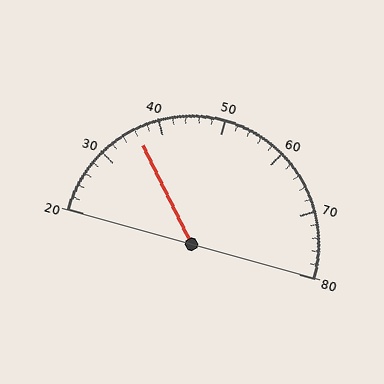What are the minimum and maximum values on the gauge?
The gauge ranges from 20 to 80.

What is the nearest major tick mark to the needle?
The nearest major tick mark is 40.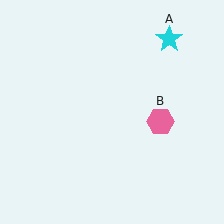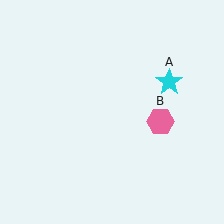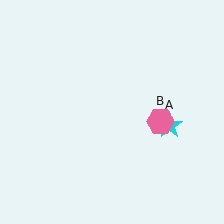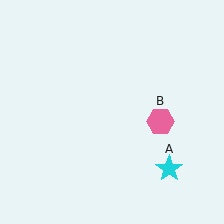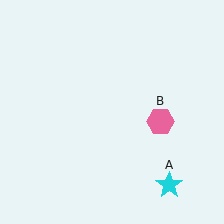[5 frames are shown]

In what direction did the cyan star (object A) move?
The cyan star (object A) moved down.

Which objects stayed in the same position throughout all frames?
Pink hexagon (object B) remained stationary.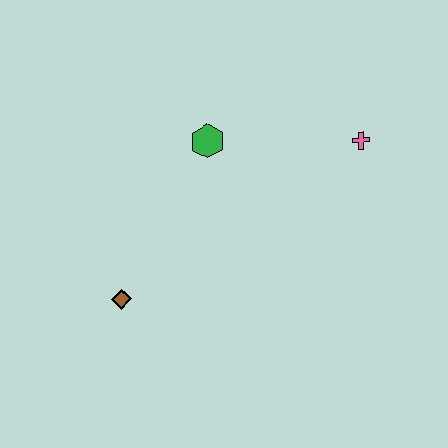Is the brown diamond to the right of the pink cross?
No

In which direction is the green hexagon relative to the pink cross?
The green hexagon is to the left of the pink cross.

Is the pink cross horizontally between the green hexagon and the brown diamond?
No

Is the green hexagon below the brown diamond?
No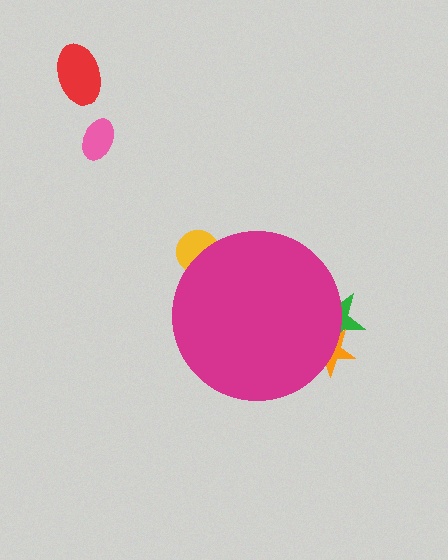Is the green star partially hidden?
Yes, the green star is partially hidden behind the magenta circle.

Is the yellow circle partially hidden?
Yes, the yellow circle is partially hidden behind the magenta circle.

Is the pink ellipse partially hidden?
No, the pink ellipse is fully visible.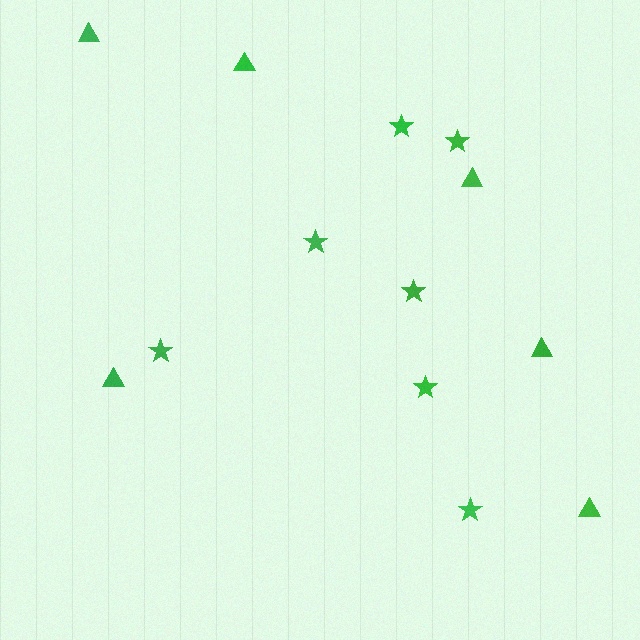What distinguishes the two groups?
There are 2 groups: one group of stars (7) and one group of triangles (6).